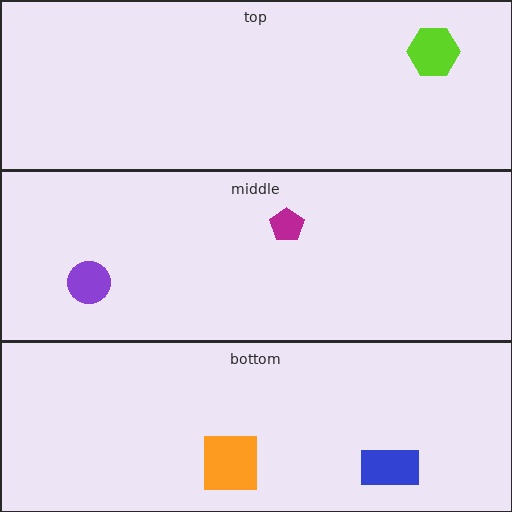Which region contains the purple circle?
The middle region.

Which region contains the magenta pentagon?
The middle region.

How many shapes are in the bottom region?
2.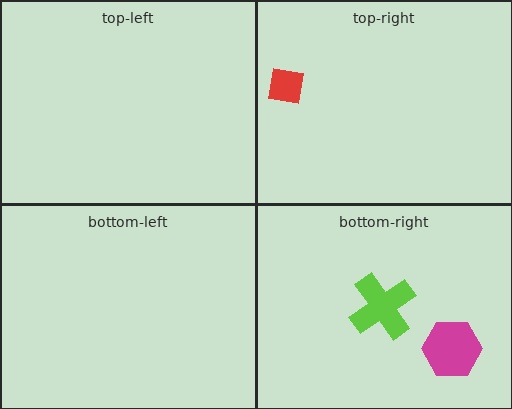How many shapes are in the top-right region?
1.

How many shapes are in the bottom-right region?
2.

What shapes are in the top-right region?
The red square.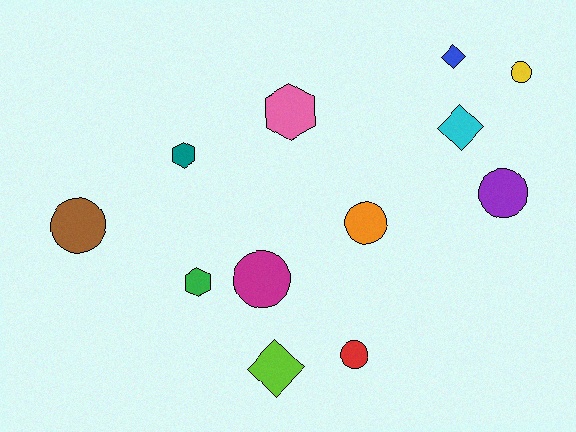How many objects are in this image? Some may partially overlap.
There are 12 objects.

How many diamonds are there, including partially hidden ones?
There are 3 diamonds.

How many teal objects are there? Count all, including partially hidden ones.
There is 1 teal object.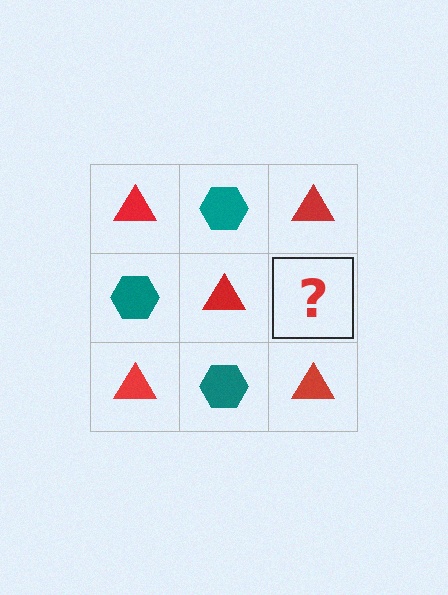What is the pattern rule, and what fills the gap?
The rule is that it alternates red triangle and teal hexagon in a checkerboard pattern. The gap should be filled with a teal hexagon.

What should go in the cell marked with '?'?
The missing cell should contain a teal hexagon.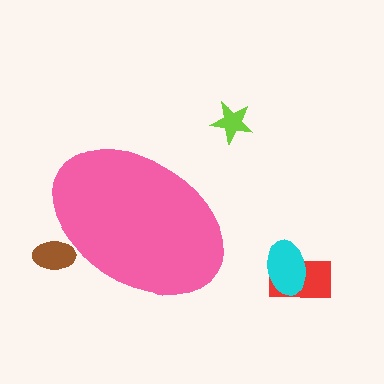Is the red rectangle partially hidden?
No, the red rectangle is fully visible.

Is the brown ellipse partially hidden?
Yes, the brown ellipse is partially hidden behind the pink ellipse.